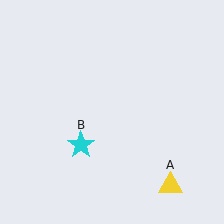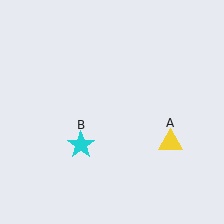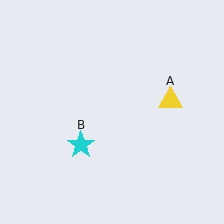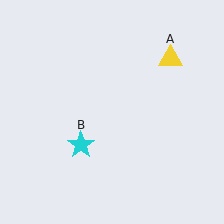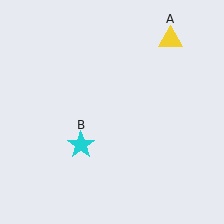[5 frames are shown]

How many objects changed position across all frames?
1 object changed position: yellow triangle (object A).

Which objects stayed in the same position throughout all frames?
Cyan star (object B) remained stationary.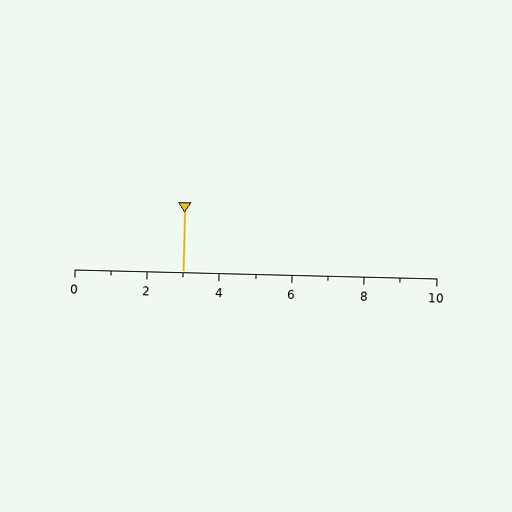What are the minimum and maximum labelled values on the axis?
The axis runs from 0 to 10.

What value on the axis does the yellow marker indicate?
The marker indicates approximately 3.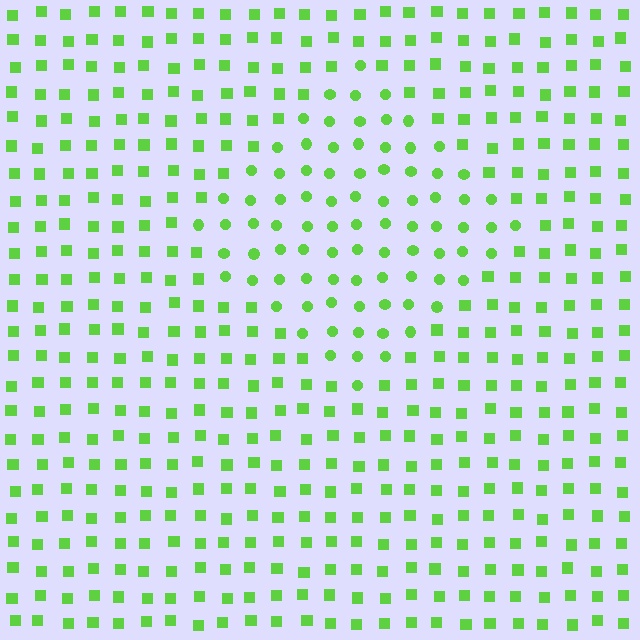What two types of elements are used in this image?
The image uses circles inside the diamond region and squares outside it.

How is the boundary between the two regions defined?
The boundary is defined by a change in element shape: circles inside vs. squares outside. All elements share the same color and spacing.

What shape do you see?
I see a diamond.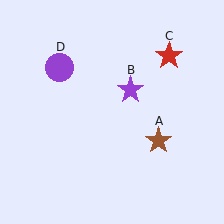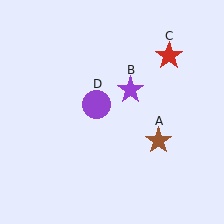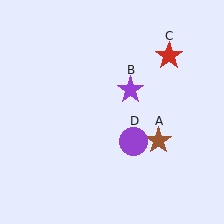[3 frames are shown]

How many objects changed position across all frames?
1 object changed position: purple circle (object D).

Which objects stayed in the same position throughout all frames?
Brown star (object A) and purple star (object B) and red star (object C) remained stationary.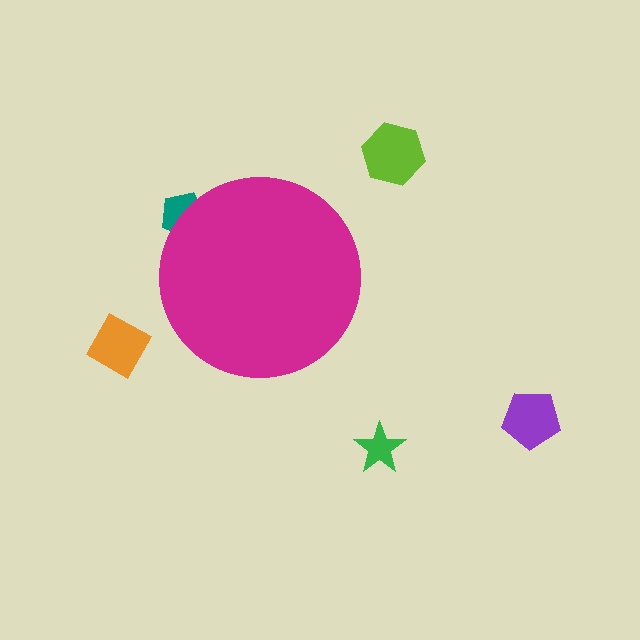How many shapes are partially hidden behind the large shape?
1 shape is partially hidden.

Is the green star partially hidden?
No, the green star is fully visible.